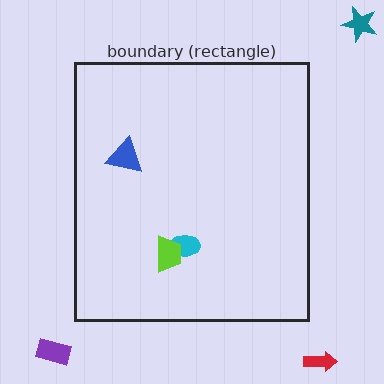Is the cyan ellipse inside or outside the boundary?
Inside.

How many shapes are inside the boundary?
3 inside, 3 outside.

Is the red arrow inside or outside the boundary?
Outside.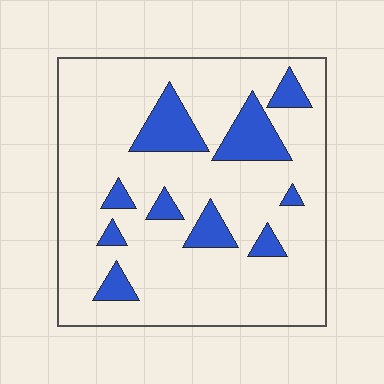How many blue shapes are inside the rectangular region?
10.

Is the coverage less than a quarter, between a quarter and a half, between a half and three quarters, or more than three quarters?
Less than a quarter.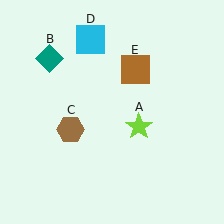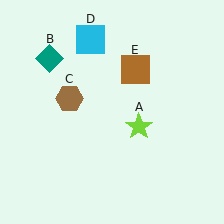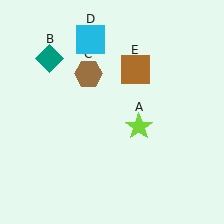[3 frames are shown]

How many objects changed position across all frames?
1 object changed position: brown hexagon (object C).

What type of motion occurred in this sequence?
The brown hexagon (object C) rotated clockwise around the center of the scene.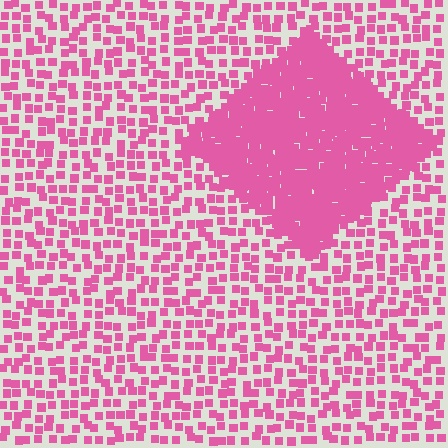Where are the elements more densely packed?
The elements are more densely packed inside the diamond boundary.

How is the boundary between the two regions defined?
The boundary is defined by a change in element density (approximately 3.1x ratio). All elements are the same color, size, and shape.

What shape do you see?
I see a diamond.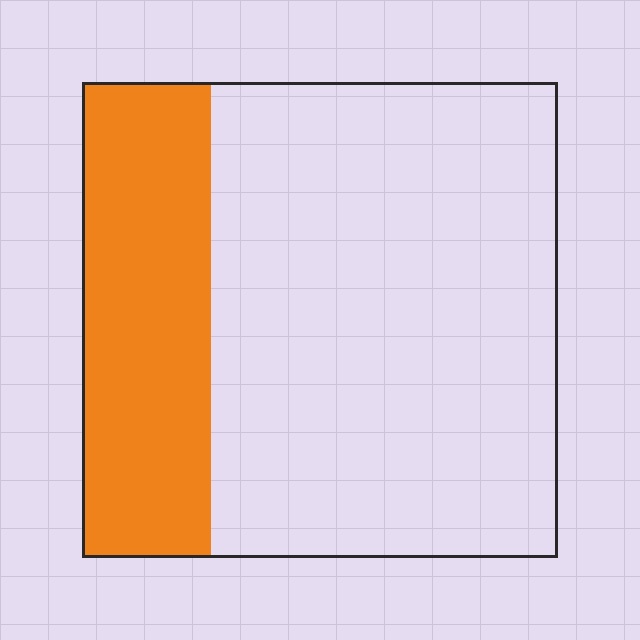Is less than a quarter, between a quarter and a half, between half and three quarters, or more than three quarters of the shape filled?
Between a quarter and a half.